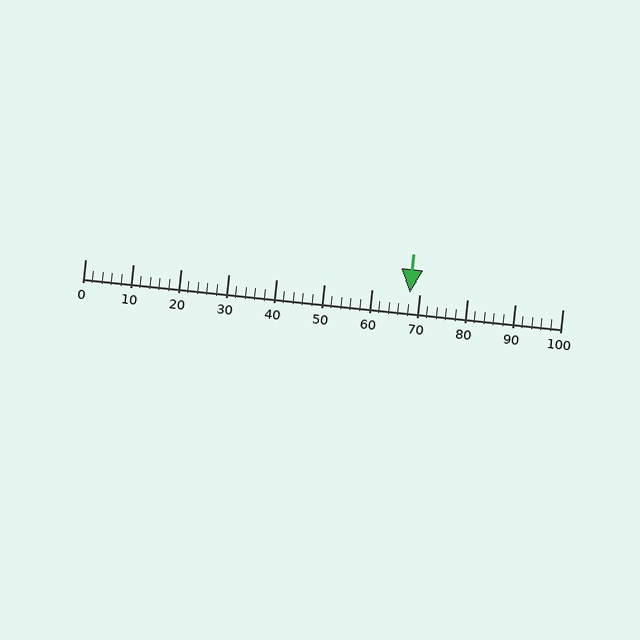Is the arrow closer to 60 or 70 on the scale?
The arrow is closer to 70.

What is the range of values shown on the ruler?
The ruler shows values from 0 to 100.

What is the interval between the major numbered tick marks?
The major tick marks are spaced 10 units apart.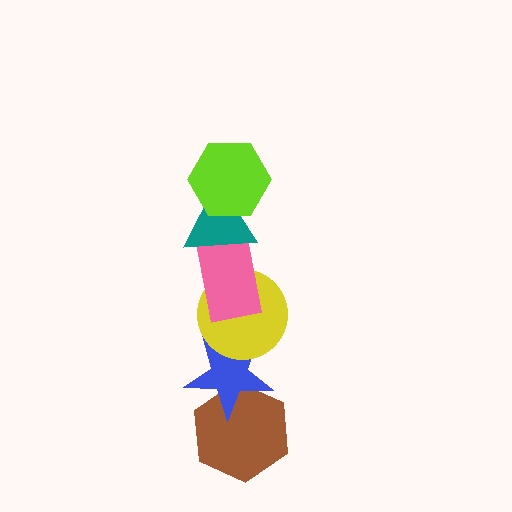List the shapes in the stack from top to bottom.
From top to bottom: the lime hexagon, the teal triangle, the pink rectangle, the yellow circle, the blue star, the brown hexagon.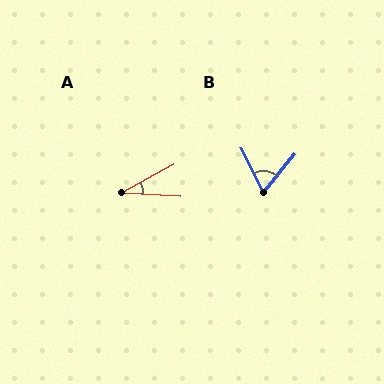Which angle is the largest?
B, at approximately 66 degrees.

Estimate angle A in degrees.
Approximately 32 degrees.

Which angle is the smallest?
A, at approximately 32 degrees.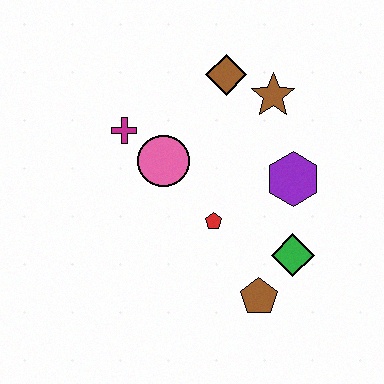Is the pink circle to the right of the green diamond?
No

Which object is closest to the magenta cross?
The pink circle is closest to the magenta cross.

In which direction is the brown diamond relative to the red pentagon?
The brown diamond is above the red pentagon.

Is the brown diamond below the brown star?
No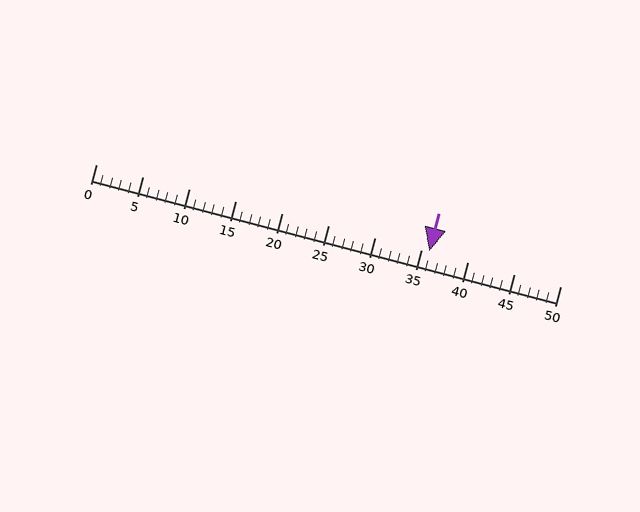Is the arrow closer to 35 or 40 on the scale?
The arrow is closer to 35.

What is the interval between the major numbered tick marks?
The major tick marks are spaced 5 units apart.